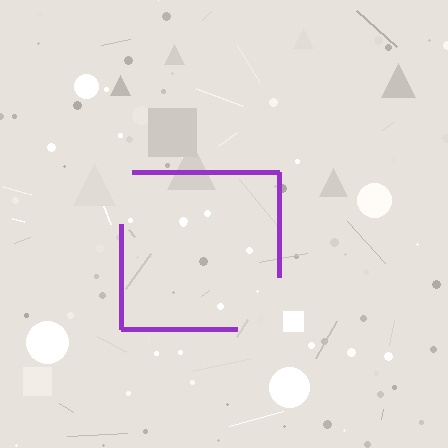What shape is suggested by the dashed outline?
The dashed outline suggests a square.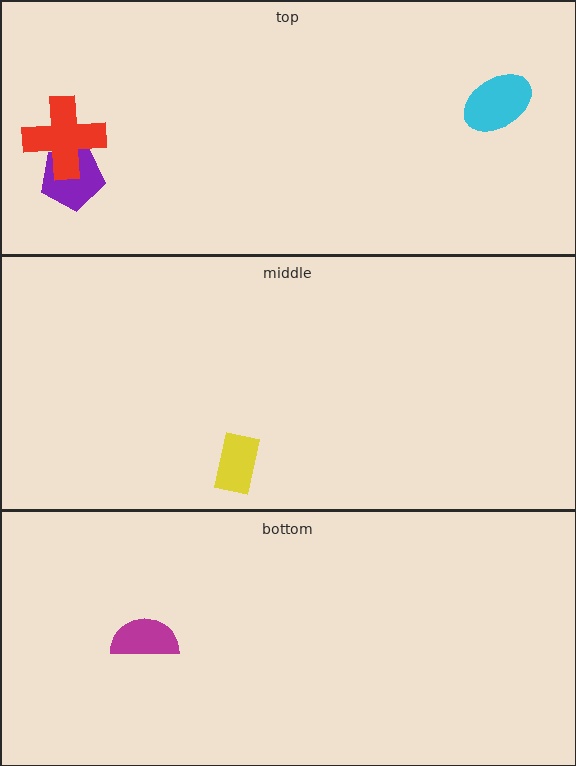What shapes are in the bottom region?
The magenta semicircle.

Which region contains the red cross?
The top region.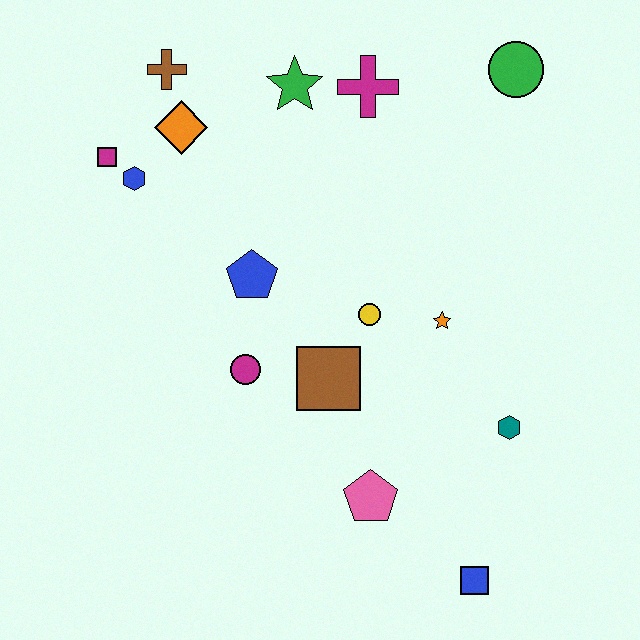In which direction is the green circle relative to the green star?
The green circle is to the right of the green star.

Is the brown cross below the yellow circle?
No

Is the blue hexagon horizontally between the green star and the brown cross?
No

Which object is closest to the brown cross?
The orange diamond is closest to the brown cross.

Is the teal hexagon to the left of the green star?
No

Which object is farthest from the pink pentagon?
The brown cross is farthest from the pink pentagon.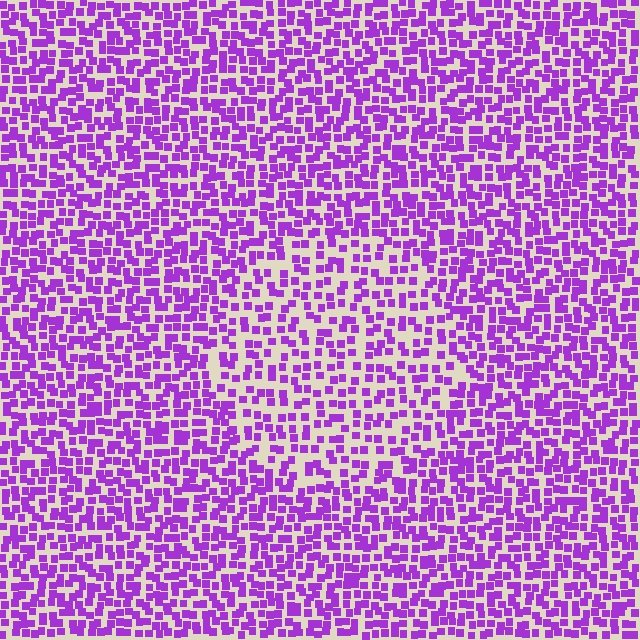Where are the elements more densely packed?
The elements are more densely packed outside the circle boundary.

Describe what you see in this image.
The image contains small purple elements arranged at two different densities. A circle-shaped region is visible where the elements are less densely packed than the surrounding area.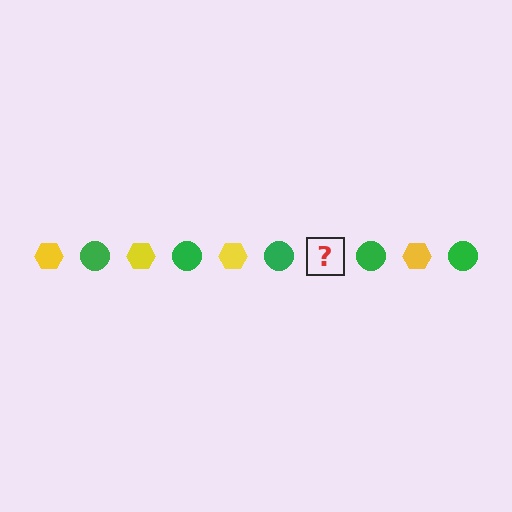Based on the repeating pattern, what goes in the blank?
The blank should be a yellow hexagon.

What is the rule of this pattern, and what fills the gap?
The rule is that the pattern alternates between yellow hexagon and green circle. The gap should be filled with a yellow hexagon.